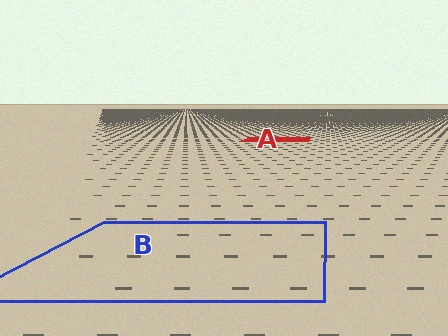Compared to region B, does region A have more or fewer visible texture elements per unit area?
Region A has more texture elements per unit area — they are packed more densely because it is farther away.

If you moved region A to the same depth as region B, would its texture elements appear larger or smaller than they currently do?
They would appear larger. At a closer depth, the same texture elements are projected at a bigger on-screen size.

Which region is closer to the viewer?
Region B is closer. The texture elements there are larger and more spread out.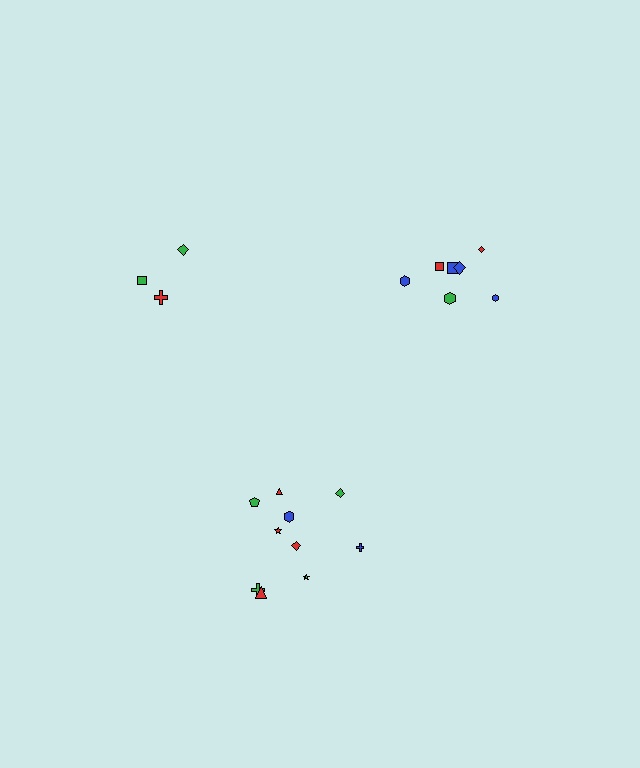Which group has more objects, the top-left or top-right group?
The top-right group.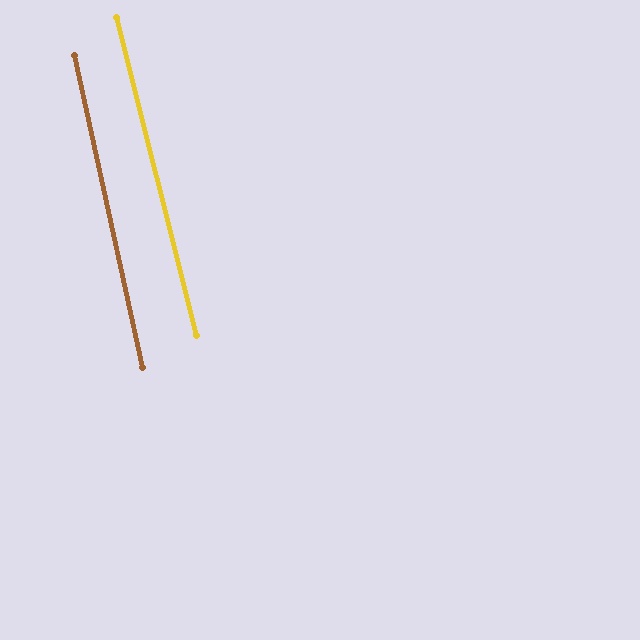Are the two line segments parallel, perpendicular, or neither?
Parallel — their directions differ by only 1.9°.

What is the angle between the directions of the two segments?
Approximately 2 degrees.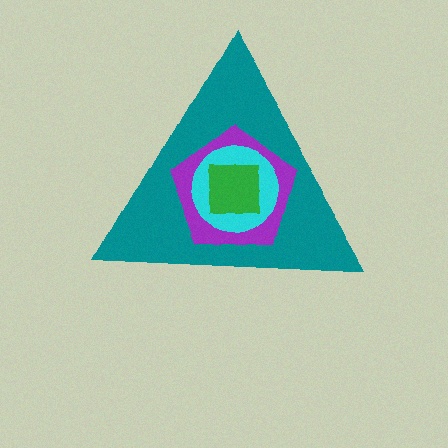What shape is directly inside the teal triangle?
The purple pentagon.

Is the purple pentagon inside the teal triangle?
Yes.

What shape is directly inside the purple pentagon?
The cyan circle.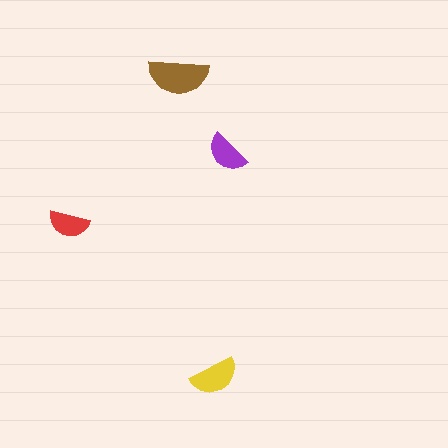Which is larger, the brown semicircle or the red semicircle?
The brown one.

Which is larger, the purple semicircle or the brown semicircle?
The brown one.